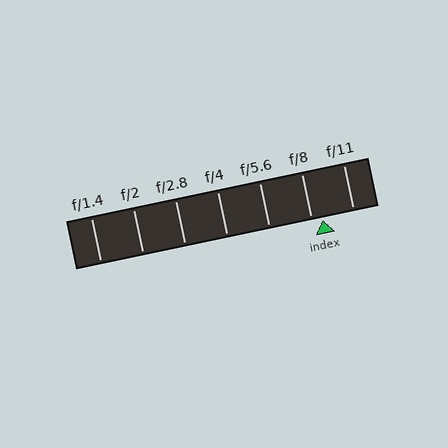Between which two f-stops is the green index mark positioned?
The index mark is between f/8 and f/11.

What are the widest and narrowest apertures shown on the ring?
The widest aperture shown is f/1.4 and the narrowest is f/11.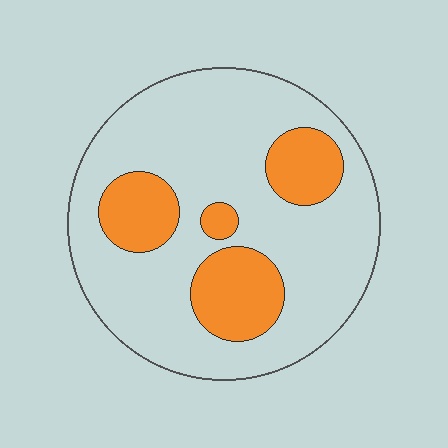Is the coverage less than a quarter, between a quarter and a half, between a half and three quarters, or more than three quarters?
Less than a quarter.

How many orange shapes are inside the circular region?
4.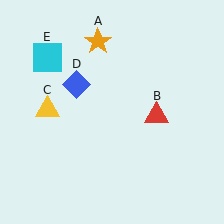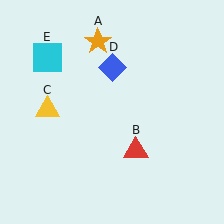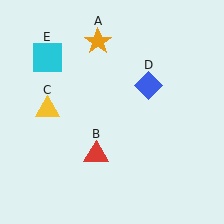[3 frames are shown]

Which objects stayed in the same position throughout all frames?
Orange star (object A) and yellow triangle (object C) and cyan square (object E) remained stationary.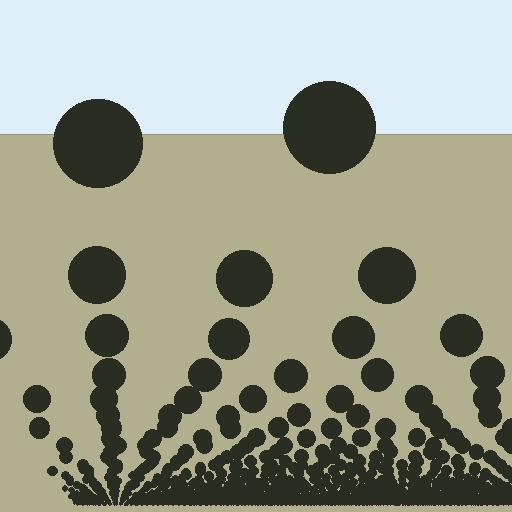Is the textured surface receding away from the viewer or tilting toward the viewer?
The surface appears to tilt toward the viewer. Texture elements get larger and sparser toward the top.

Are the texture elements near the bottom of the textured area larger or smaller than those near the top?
Smaller. The gradient is inverted — elements near the bottom are smaller and denser.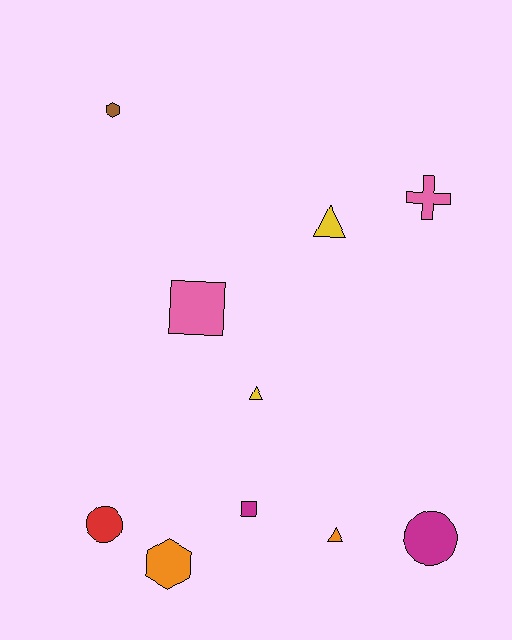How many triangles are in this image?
There are 3 triangles.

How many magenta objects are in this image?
There are 2 magenta objects.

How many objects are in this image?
There are 10 objects.